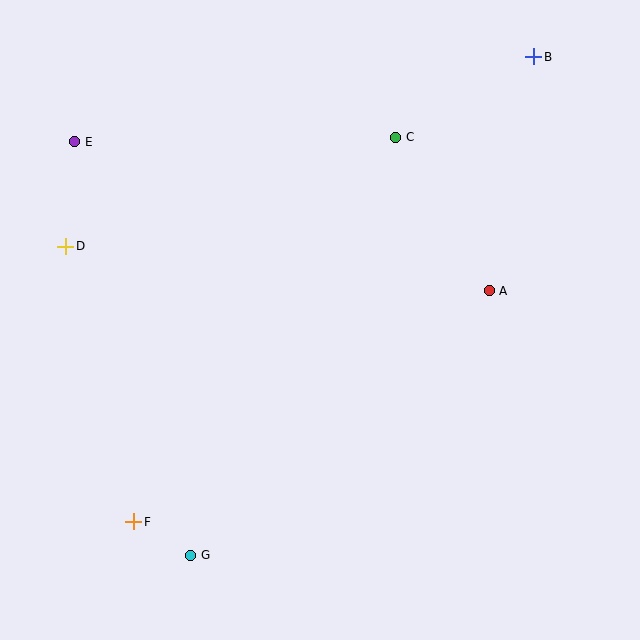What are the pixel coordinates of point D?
Point D is at (66, 246).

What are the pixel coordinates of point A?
Point A is at (489, 291).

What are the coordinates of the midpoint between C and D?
The midpoint between C and D is at (231, 192).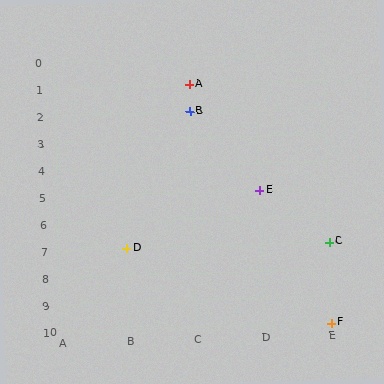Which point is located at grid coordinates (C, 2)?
Point B is at (C, 2).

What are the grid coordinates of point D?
Point D is at grid coordinates (B, 7).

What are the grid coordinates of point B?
Point B is at grid coordinates (C, 2).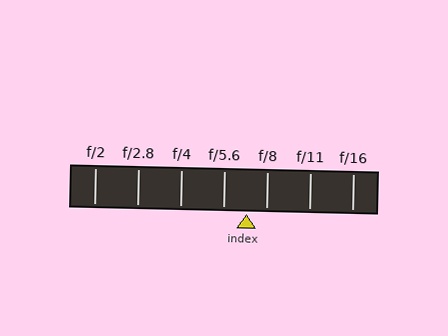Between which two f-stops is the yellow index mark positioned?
The index mark is between f/5.6 and f/8.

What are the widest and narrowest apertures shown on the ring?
The widest aperture shown is f/2 and the narrowest is f/16.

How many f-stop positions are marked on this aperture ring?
There are 7 f-stop positions marked.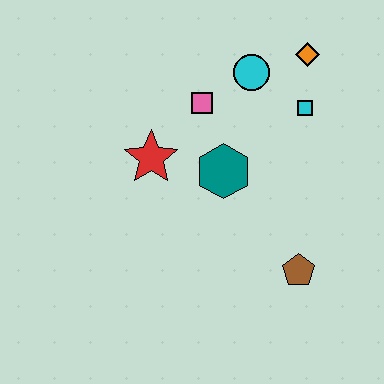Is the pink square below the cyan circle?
Yes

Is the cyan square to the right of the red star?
Yes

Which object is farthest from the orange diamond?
The brown pentagon is farthest from the orange diamond.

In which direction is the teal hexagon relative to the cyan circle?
The teal hexagon is below the cyan circle.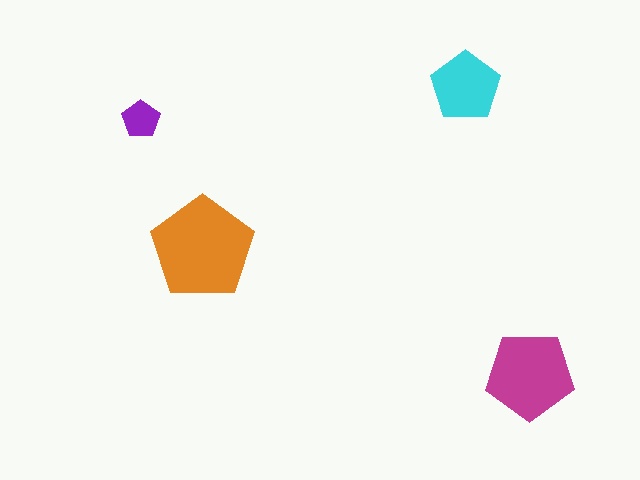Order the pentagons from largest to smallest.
the orange one, the magenta one, the cyan one, the purple one.